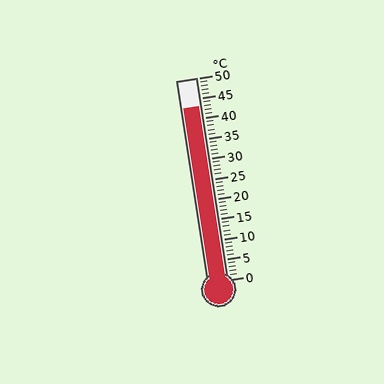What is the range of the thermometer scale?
The thermometer scale ranges from 0°C to 50°C.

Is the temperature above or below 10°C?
The temperature is above 10°C.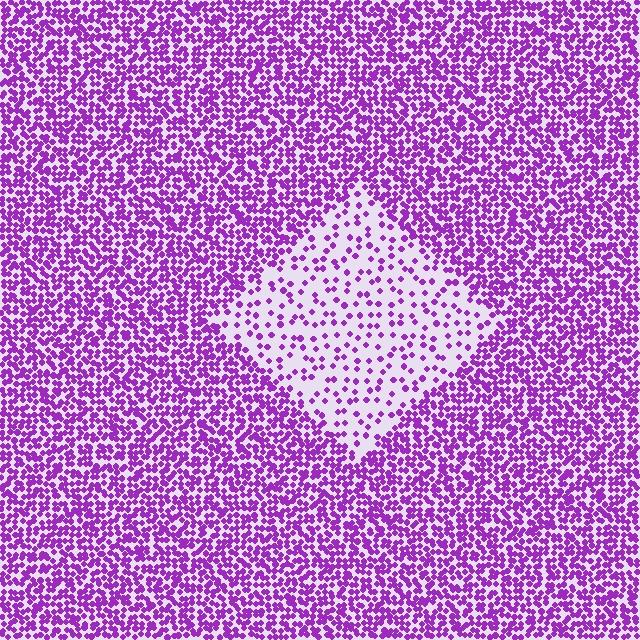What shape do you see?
I see a diamond.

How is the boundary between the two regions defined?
The boundary is defined by a change in element density (approximately 3.0x ratio). All elements are the same color, size, and shape.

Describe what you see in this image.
The image contains small purple elements arranged at two different densities. A diamond-shaped region is visible where the elements are less densely packed than the surrounding area.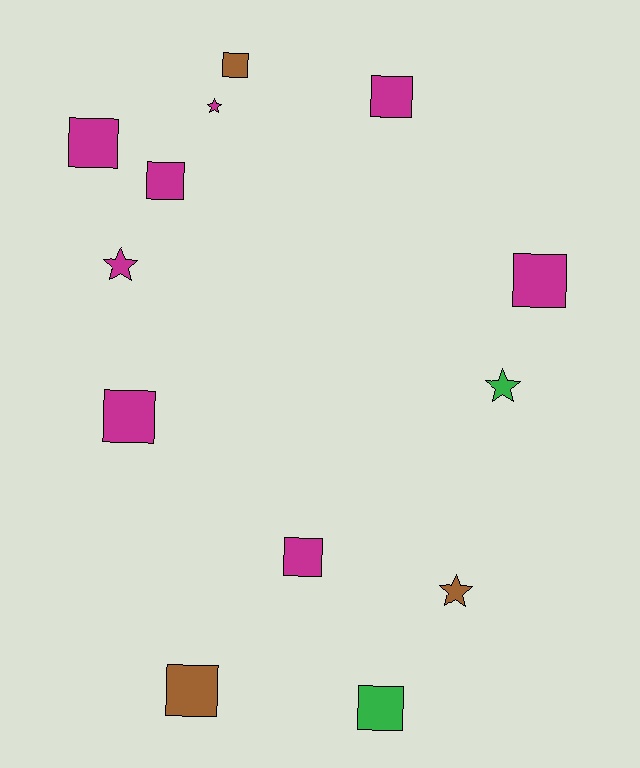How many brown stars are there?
There is 1 brown star.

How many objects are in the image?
There are 13 objects.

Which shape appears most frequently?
Square, with 9 objects.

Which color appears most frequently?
Magenta, with 8 objects.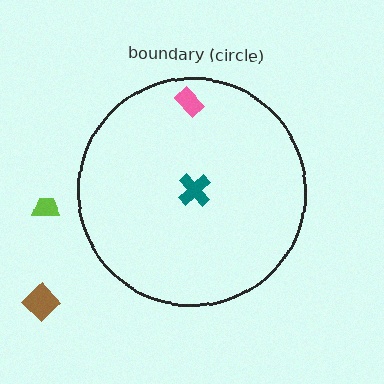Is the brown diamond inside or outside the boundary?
Outside.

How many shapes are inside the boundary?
2 inside, 2 outside.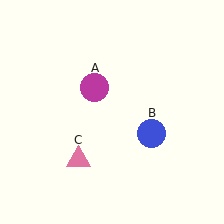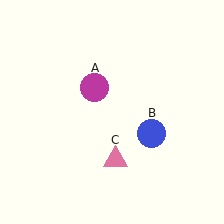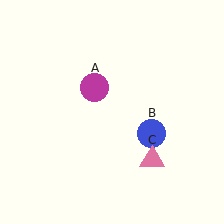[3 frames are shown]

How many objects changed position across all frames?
1 object changed position: pink triangle (object C).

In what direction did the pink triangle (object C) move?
The pink triangle (object C) moved right.